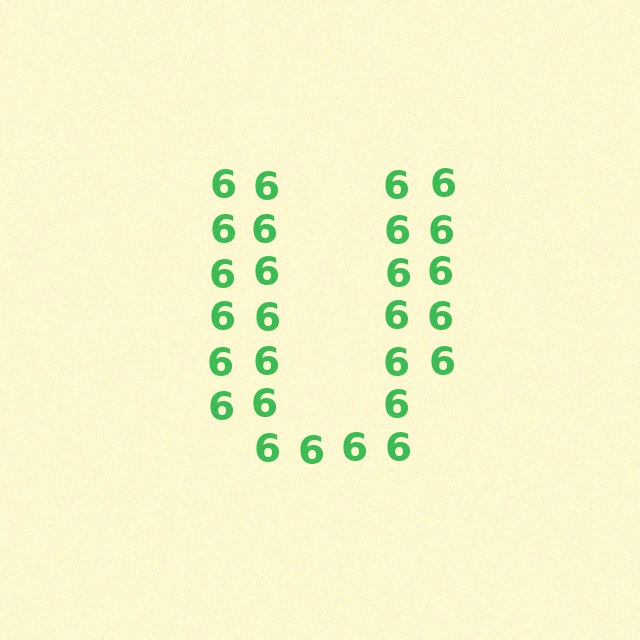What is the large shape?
The large shape is the letter U.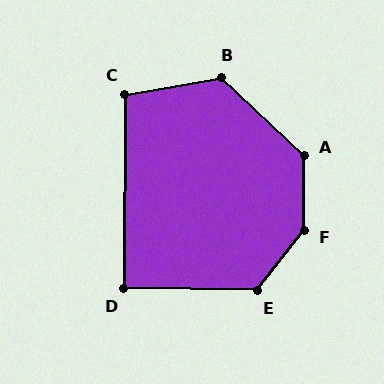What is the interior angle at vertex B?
Approximately 127 degrees (obtuse).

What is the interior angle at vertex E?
Approximately 127 degrees (obtuse).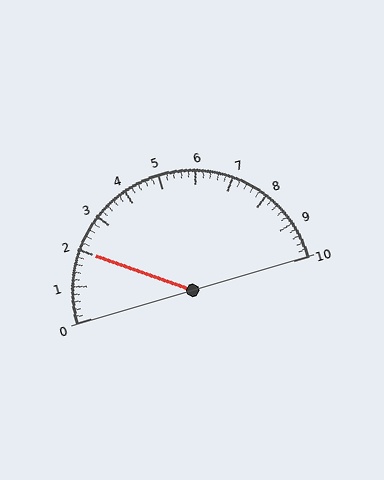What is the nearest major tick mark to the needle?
The nearest major tick mark is 2.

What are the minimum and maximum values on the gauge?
The gauge ranges from 0 to 10.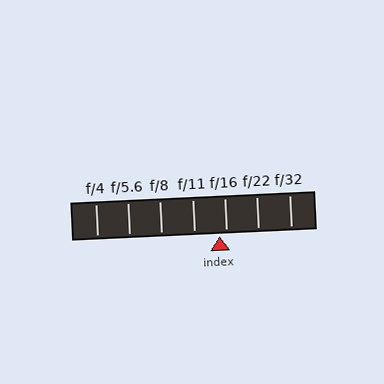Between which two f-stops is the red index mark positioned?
The index mark is between f/11 and f/16.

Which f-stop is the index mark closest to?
The index mark is closest to f/16.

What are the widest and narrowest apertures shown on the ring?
The widest aperture shown is f/4 and the narrowest is f/32.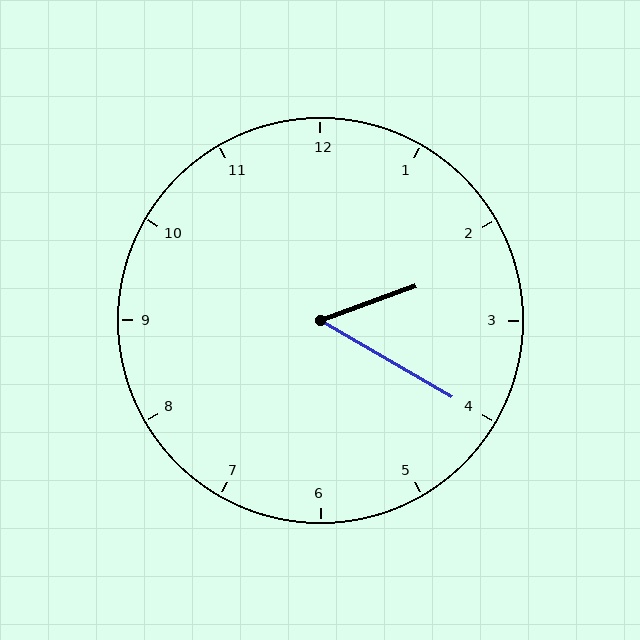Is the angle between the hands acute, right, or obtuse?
It is acute.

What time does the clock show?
2:20.